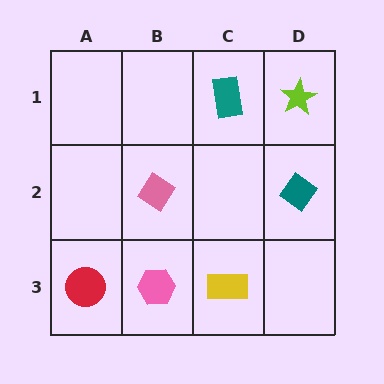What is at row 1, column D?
A lime star.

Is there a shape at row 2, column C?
No, that cell is empty.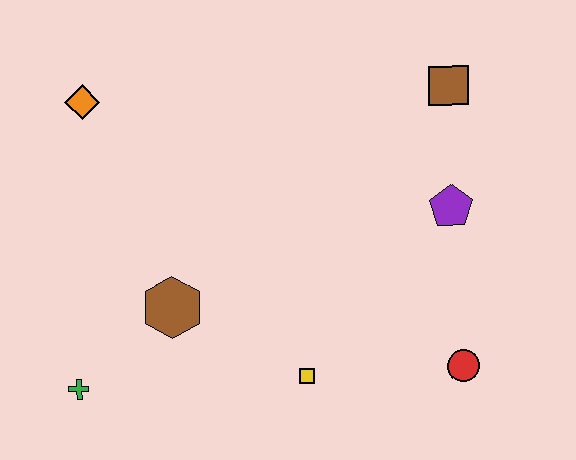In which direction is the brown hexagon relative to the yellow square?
The brown hexagon is to the left of the yellow square.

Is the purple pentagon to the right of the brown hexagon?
Yes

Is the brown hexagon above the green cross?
Yes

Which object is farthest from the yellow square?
The orange diamond is farthest from the yellow square.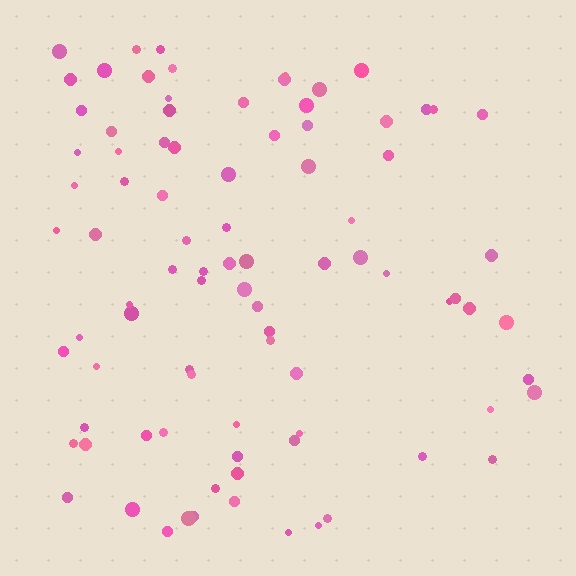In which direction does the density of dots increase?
From right to left, with the left side densest.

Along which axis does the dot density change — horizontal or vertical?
Horizontal.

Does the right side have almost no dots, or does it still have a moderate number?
Still a moderate number, just noticeably fewer than the left.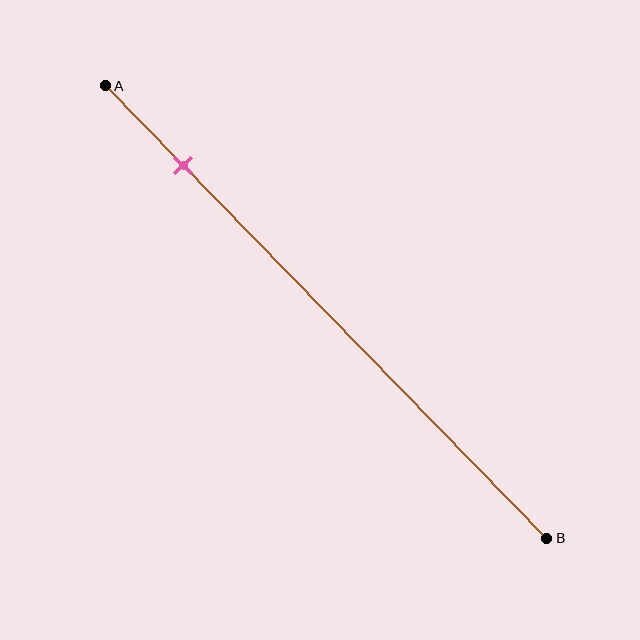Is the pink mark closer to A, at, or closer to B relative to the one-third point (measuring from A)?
The pink mark is closer to point A than the one-third point of segment AB.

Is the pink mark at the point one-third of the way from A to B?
No, the mark is at about 20% from A, not at the 33% one-third point.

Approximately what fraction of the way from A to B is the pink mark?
The pink mark is approximately 20% of the way from A to B.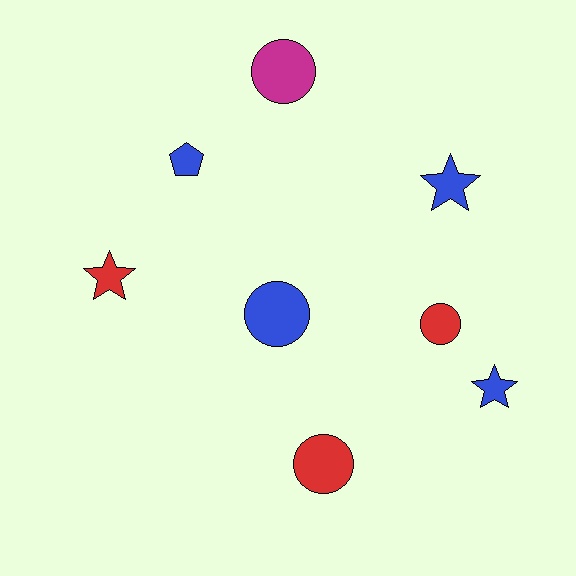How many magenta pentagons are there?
There are no magenta pentagons.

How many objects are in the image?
There are 8 objects.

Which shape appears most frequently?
Circle, with 4 objects.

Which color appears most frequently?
Blue, with 4 objects.